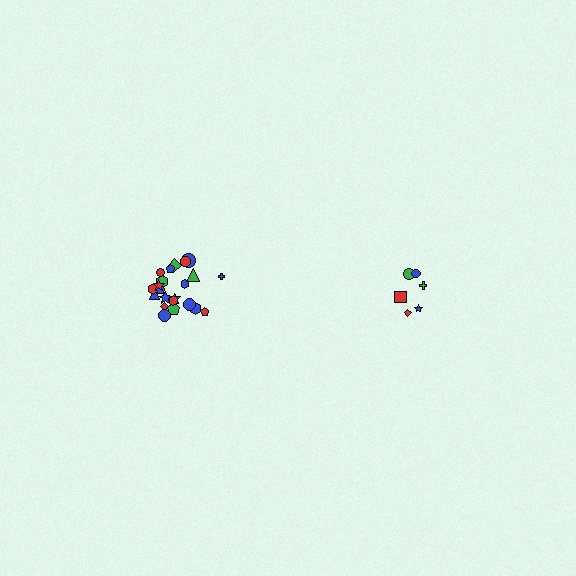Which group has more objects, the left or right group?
The left group.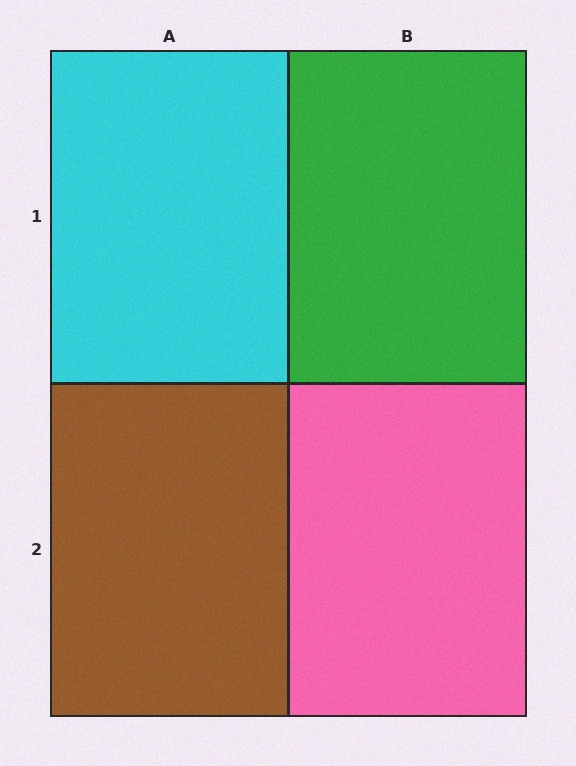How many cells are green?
1 cell is green.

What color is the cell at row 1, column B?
Green.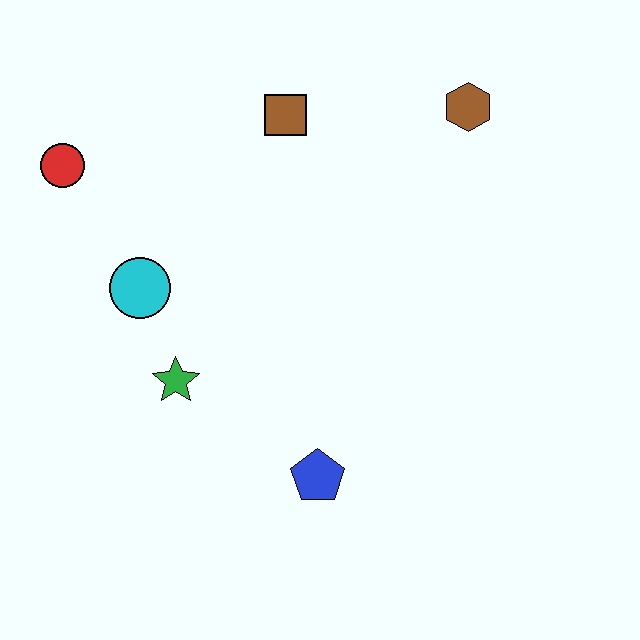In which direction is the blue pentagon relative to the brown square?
The blue pentagon is below the brown square.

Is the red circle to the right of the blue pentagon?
No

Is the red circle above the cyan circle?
Yes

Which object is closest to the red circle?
The cyan circle is closest to the red circle.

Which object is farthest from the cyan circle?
The brown hexagon is farthest from the cyan circle.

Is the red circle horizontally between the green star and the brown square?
No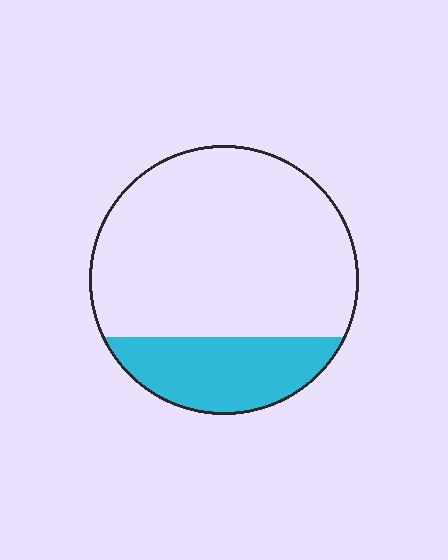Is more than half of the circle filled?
No.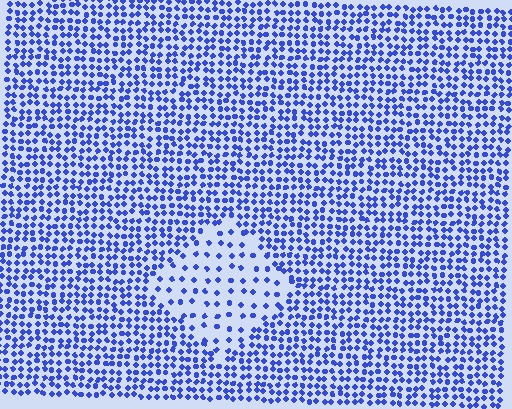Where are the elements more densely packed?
The elements are more densely packed outside the diamond boundary.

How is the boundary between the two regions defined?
The boundary is defined by a change in element density (approximately 2.5x ratio). All elements are the same color, size, and shape.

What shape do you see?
I see a diamond.